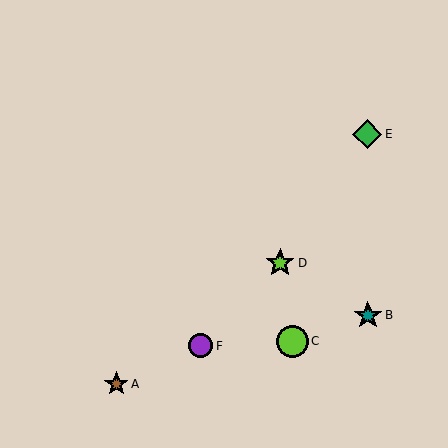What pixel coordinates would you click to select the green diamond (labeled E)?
Click at (367, 134) to select the green diamond E.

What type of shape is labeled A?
Shape A is a brown star.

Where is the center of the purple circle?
The center of the purple circle is at (201, 346).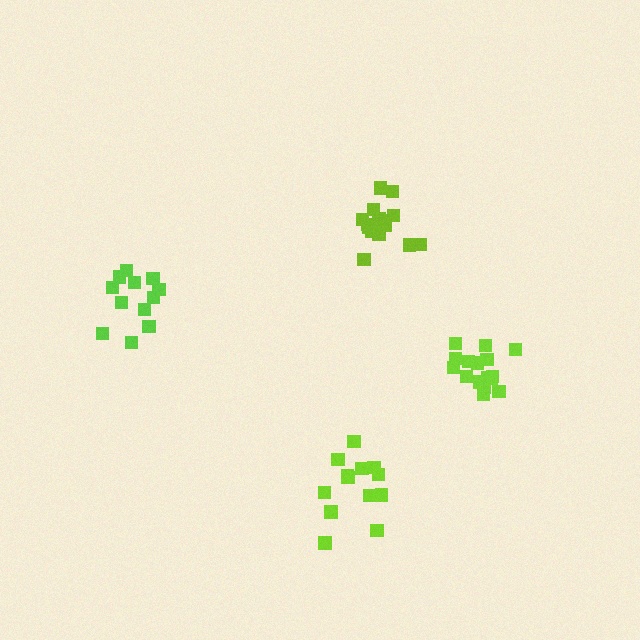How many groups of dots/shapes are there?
There are 4 groups.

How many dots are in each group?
Group 1: 13 dots, Group 2: 16 dots, Group 3: 15 dots, Group 4: 12 dots (56 total).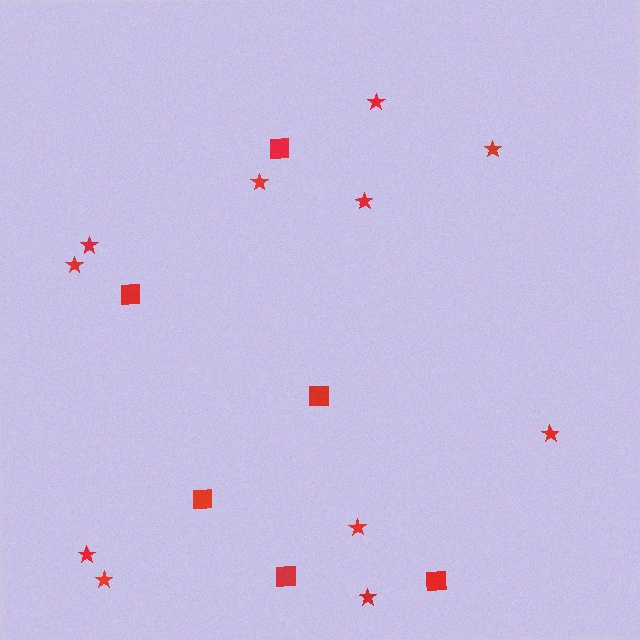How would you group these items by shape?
There are 2 groups: one group of stars (11) and one group of squares (6).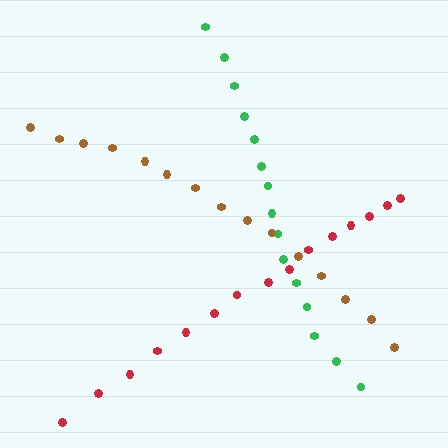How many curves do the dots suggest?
There are 3 distinct paths.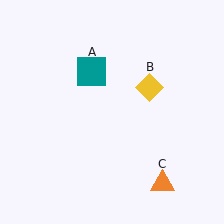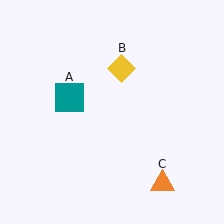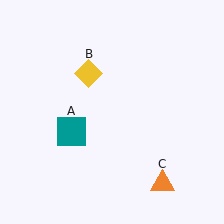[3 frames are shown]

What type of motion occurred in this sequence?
The teal square (object A), yellow diamond (object B) rotated counterclockwise around the center of the scene.